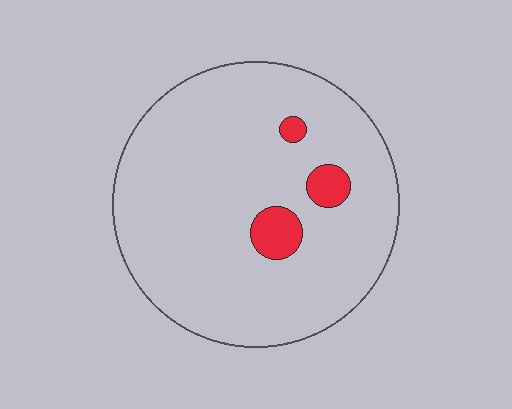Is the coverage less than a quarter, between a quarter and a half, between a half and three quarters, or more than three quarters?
Less than a quarter.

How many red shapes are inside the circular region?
3.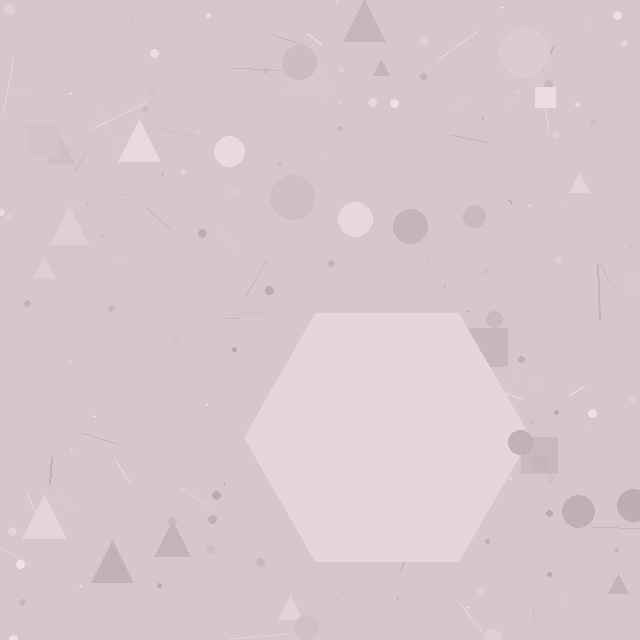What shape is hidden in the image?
A hexagon is hidden in the image.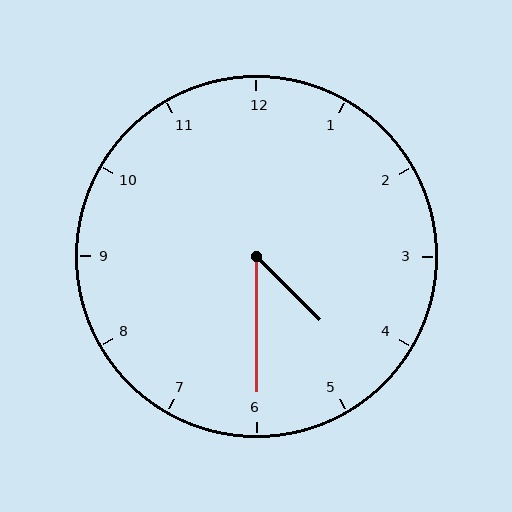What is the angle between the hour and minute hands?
Approximately 45 degrees.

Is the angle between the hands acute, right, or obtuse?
It is acute.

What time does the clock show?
4:30.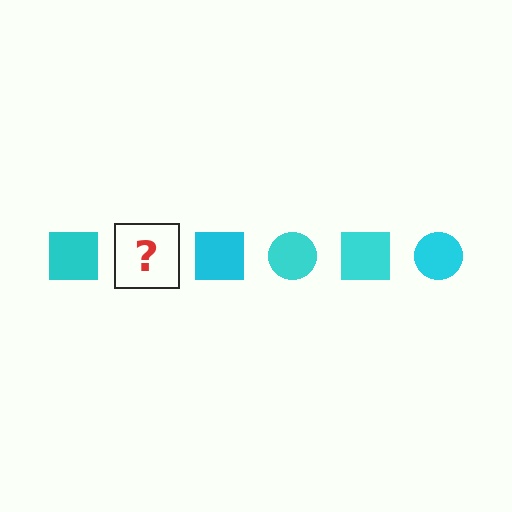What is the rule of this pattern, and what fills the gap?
The rule is that the pattern cycles through square, circle shapes in cyan. The gap should be filled with a cyan circle.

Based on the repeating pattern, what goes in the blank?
The blank should be a cyan circle.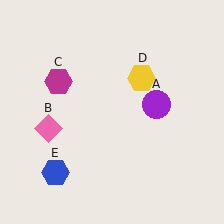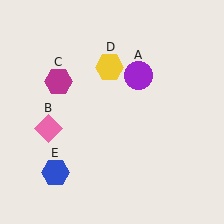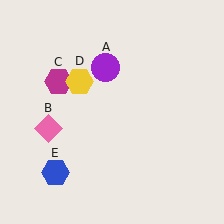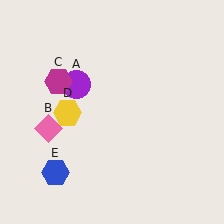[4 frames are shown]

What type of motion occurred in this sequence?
The purple circle (object A), yellow hexagon (object D) rotated counterclockwise around the center of the scene.